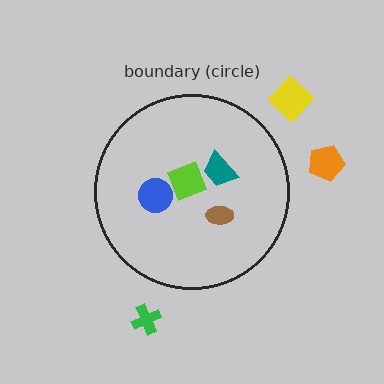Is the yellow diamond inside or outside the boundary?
Outside.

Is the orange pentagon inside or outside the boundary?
Outside.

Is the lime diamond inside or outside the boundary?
Inside.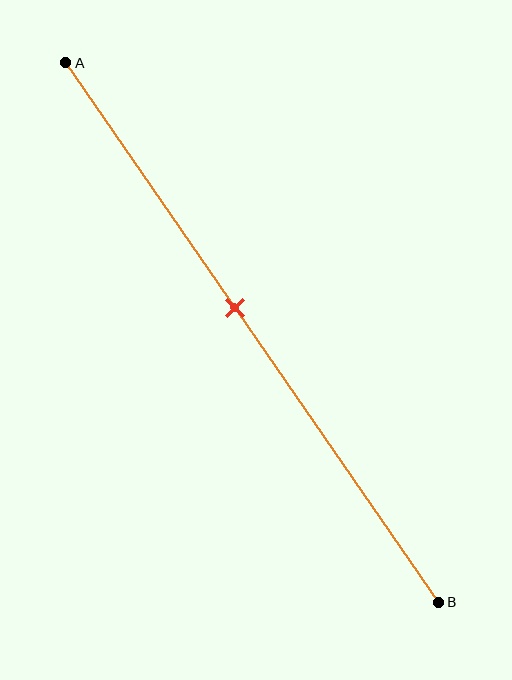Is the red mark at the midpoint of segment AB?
No, the mark is at about 45% from A, not at the 50% midpoint.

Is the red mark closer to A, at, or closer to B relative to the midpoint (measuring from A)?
The red mark is closer to point A than the midpoint of segment AB.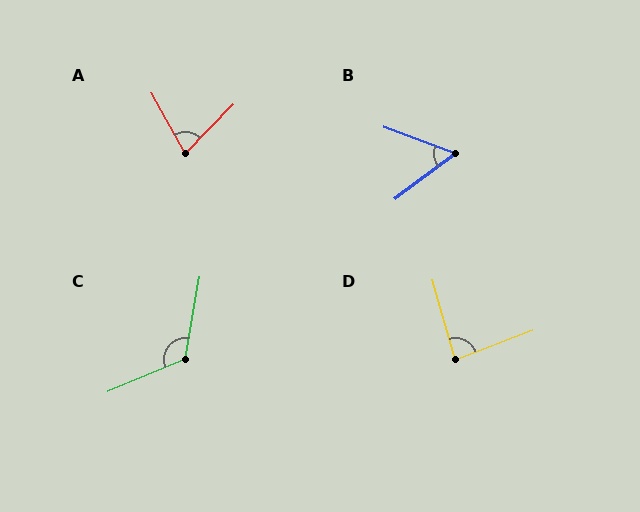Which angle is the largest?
C, at approximately 123 degrees.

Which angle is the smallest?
B, at approximately 57 degrees.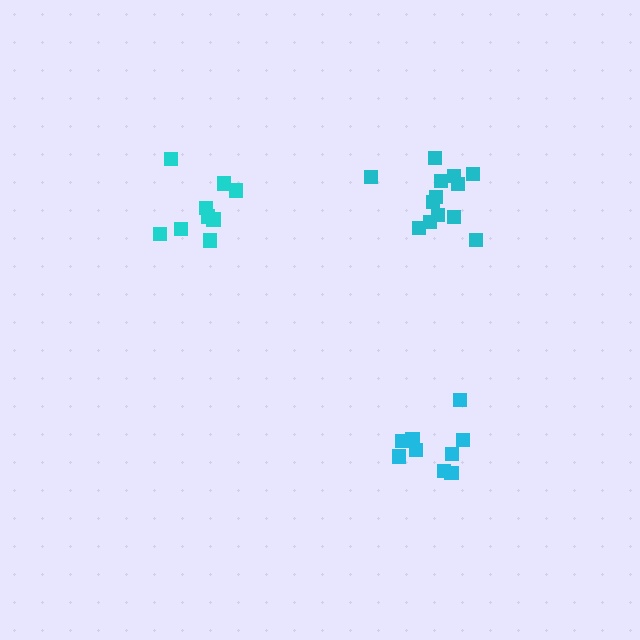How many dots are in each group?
Group 1: 13 dots, Group 2: 9 dots, Group 3: 9 dots (31 total).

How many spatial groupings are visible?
There are 3 spatial groupings.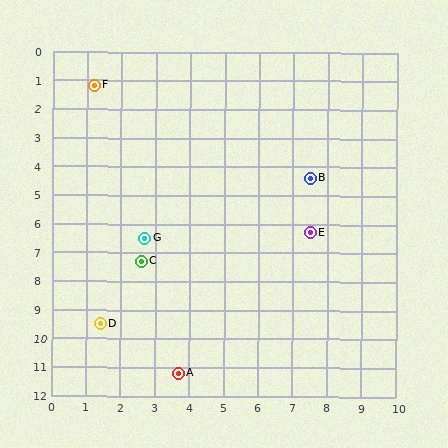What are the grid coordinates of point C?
Point C is at approximately (2.6, 7.3).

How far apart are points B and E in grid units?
Points B and E are about 1.9 grid units apart.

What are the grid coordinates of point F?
Point F is at approximately (1.2, 1.2).